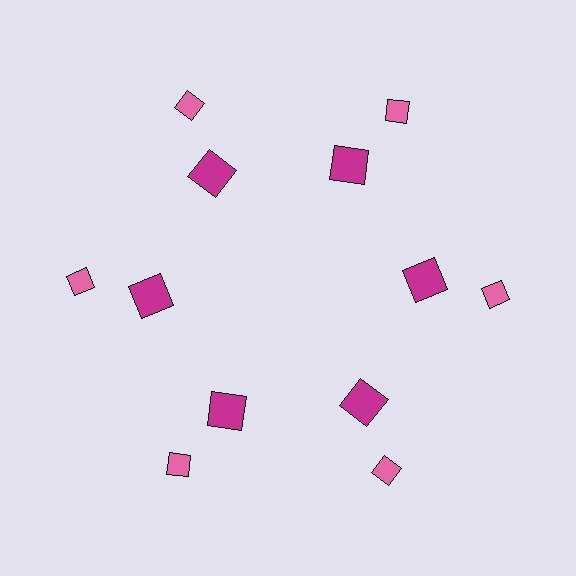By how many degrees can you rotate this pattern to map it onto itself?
The pattern maps onto itself every 60 degrees of rotation.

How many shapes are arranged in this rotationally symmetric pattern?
There are 12 shapes, arranged in 6 groups of 2.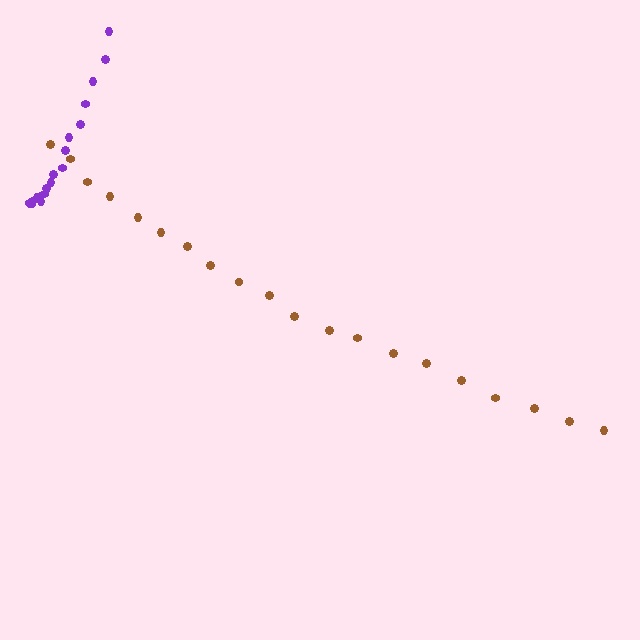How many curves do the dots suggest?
There are 2 distinct paths.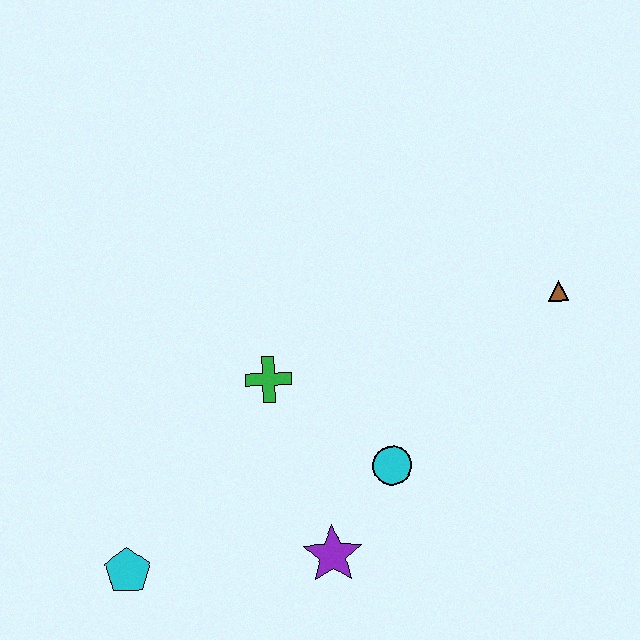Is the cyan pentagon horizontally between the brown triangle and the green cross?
No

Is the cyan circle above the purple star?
Yes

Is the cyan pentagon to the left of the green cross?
Yes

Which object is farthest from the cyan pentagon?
The brown triangle is farthest from the cyan pentagon.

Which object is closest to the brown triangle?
The cyan circle is closest to the brown triangle.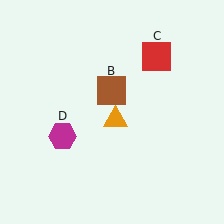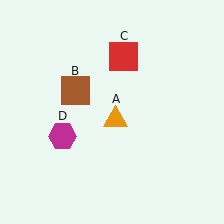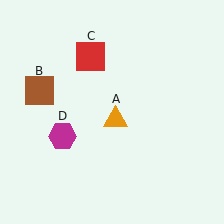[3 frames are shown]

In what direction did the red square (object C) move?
The red square (object C) moved left.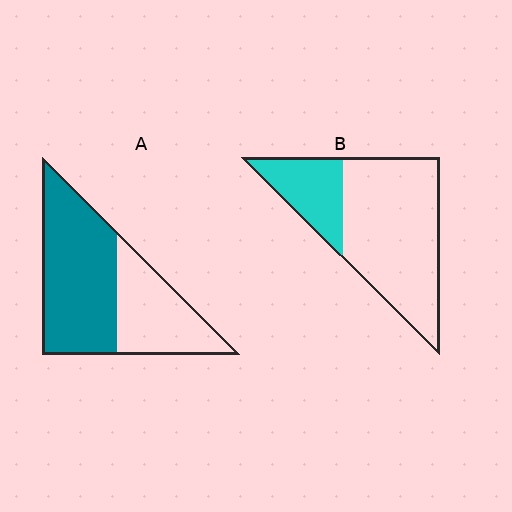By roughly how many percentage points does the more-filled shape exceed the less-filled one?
By roughly 35 percentage points (A over B).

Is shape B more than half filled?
No.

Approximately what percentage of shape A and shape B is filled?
A is approximately 60% and B is approximately 25%.